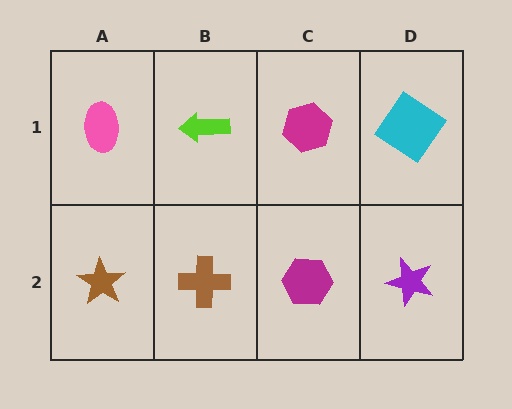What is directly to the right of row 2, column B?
A magenta hexagon.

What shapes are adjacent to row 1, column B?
A brown cross (row 2, column B), a pink ellipse (row 1, column A), a magenta hexagon (row 1, column C).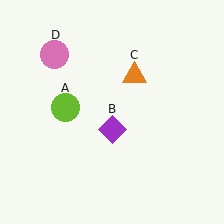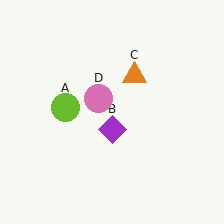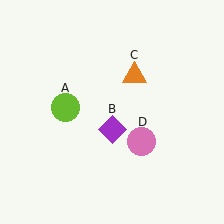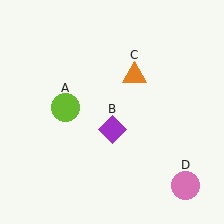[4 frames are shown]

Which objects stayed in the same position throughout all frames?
Lime circle (object A) and purple diamond (object B) and orange triangle (object C) remained stationary.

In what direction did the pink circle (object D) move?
The pink circle (object D) moved down and to the right.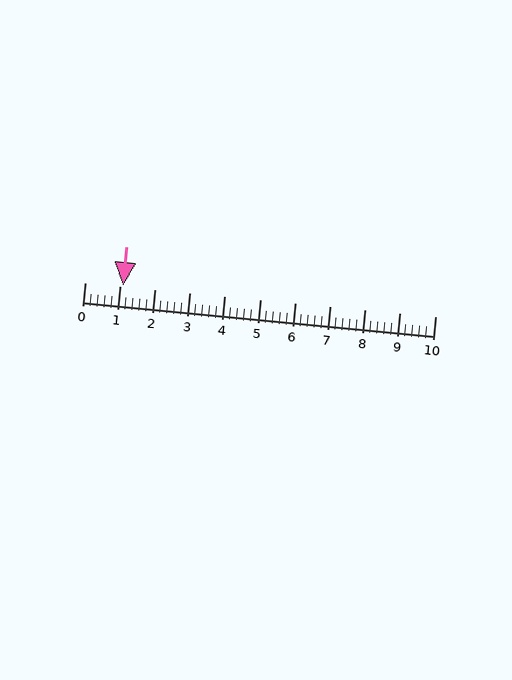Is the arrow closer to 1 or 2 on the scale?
The arrow is closer to 1.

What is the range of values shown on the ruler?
The ruler shows values from 0 to 10.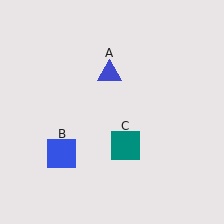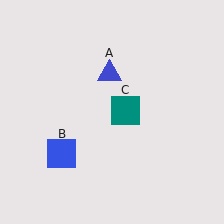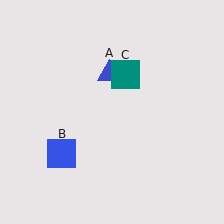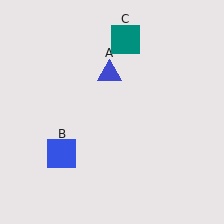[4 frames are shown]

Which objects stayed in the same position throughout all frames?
Blue triangle (object A) and blue square (object B) remained stationary.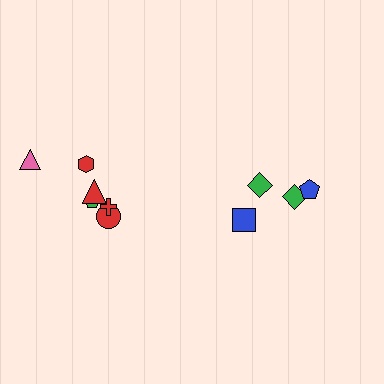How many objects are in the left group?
There are 6 objects.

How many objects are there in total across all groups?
There are 10 objects.